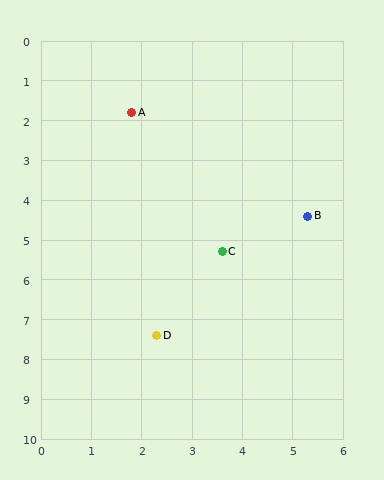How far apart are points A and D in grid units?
Points A and D are about 5.6 grid units apart.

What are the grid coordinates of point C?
Point C is at approximately (3.6, 5.3).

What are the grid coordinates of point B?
Point B is at approximately (5.3, 4.4).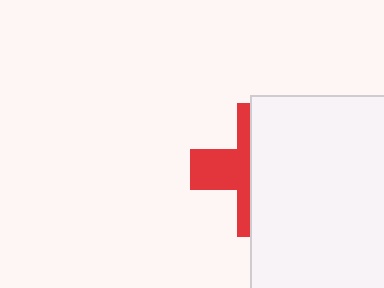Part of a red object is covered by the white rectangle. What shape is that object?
It is a cross.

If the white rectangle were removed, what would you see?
You would see the complete red cross.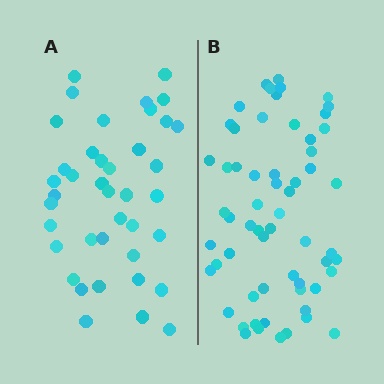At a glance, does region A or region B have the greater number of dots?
Region B (the right region) has more dots.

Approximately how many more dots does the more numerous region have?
Region B has approximately 20 more dots than region A.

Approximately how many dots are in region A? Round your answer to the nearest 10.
About 40 dots.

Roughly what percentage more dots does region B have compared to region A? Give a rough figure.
About 50% more.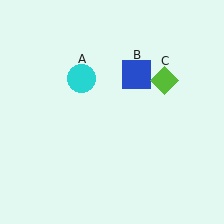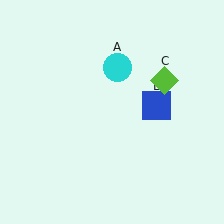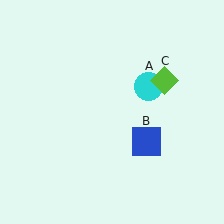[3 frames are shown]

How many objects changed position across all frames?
2 objects changed position: cyan circle (object A), blue square (object B).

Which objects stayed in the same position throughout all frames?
Lime diamond (object C) remained stationary.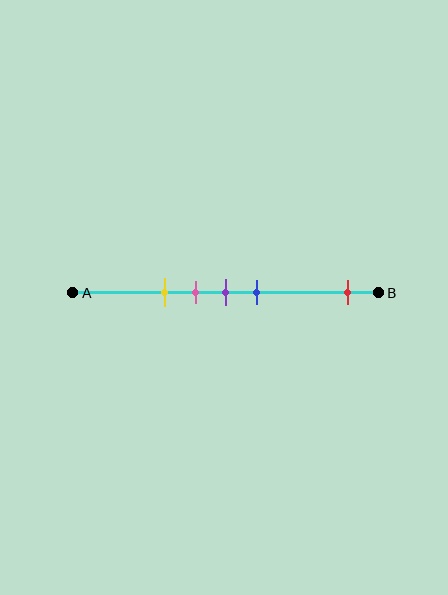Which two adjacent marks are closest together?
The pink and purple marks are the closest adjacent pair.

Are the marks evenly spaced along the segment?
No, the marks are not evenly spaced.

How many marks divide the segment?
There are 5 marks dividing the segment.